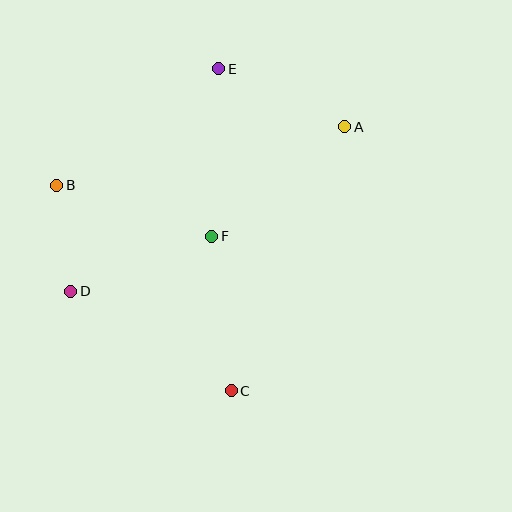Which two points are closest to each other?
Points B and D are closest to each other.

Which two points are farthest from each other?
Points C and E are farthest from each other.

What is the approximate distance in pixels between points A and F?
The distance between A and F is approximately 172 pixels.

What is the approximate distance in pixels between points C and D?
The distance between C and D is approximately 189 pixels.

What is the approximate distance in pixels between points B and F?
The distance between B and F is approximately 163 pixels.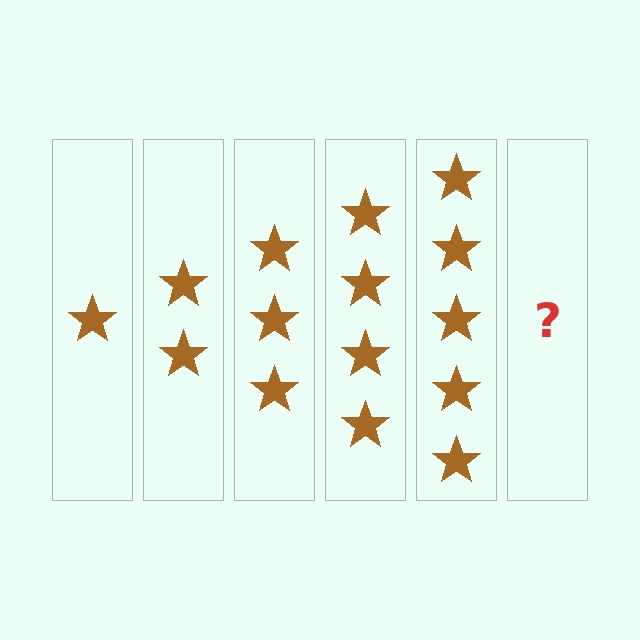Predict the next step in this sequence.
The next step is 6 stars.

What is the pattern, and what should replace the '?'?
The pattern is that each step adds one more star. The '?' should be 6 stars.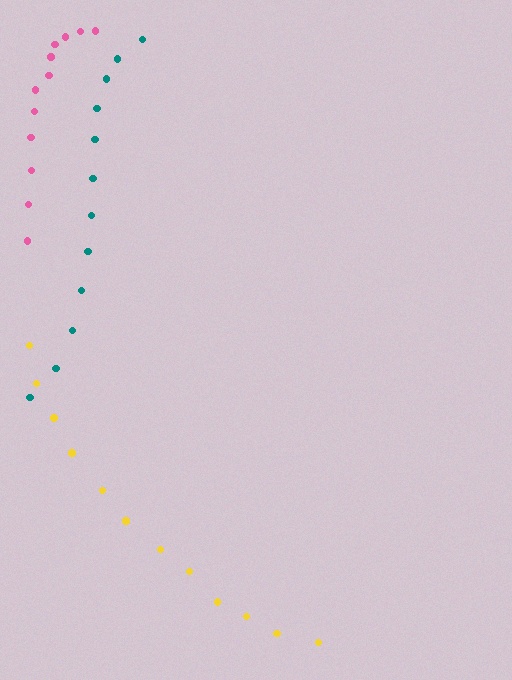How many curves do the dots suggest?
There are 3 distinct paths.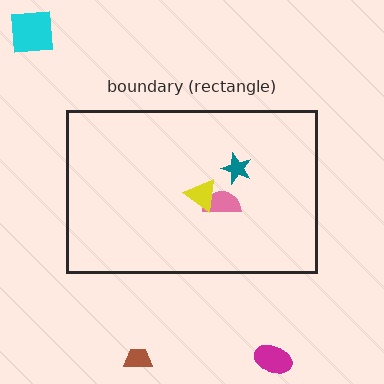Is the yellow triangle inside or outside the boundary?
Inside.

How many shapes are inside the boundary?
3 inside, 3 outside.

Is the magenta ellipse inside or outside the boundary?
Outside.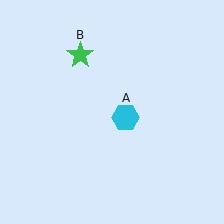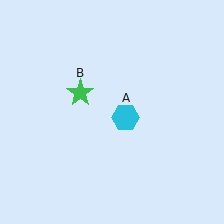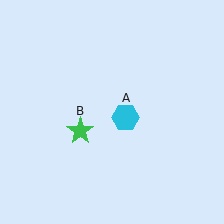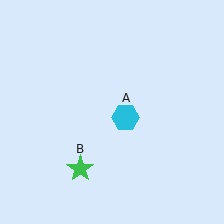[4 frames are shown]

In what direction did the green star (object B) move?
The green star (object B) moved down.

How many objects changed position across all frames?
1 object changed position: green star (object B).